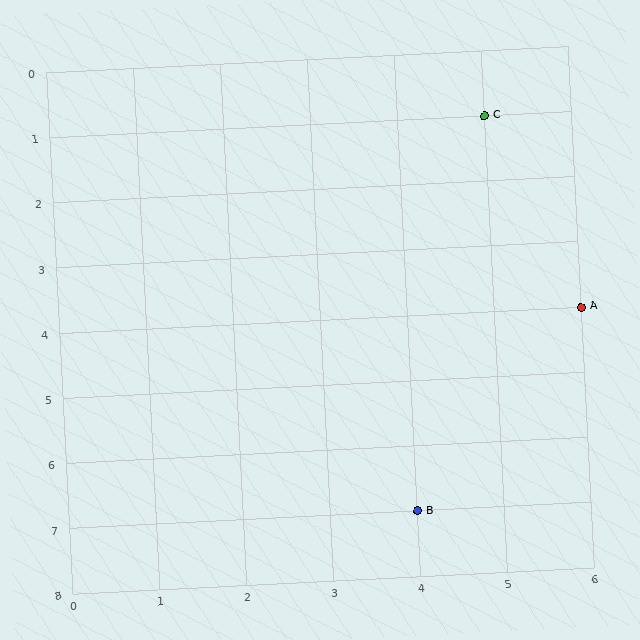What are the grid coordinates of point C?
Point C is at grid coordinates (5, 1).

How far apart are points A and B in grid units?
Points A and B are 2 columns and 3 rows apart (about 3.6 grid units diagonally).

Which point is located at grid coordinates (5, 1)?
Point C is at (5, 1).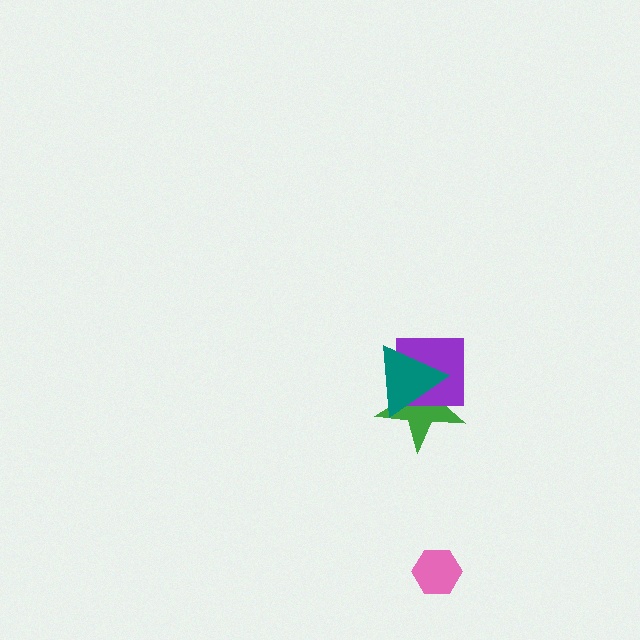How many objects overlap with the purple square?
2 objects overlap with the purple square.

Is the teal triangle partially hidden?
No, no other shape covers it.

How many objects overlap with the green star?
2 objects overlap with the green star.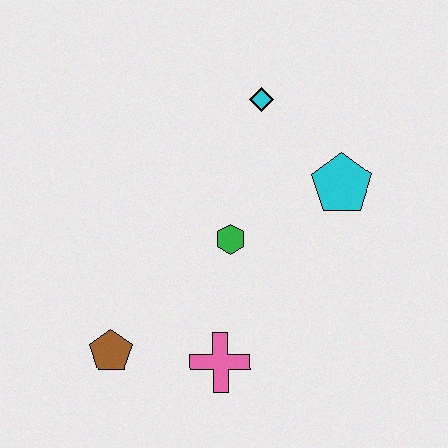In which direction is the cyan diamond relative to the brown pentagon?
The cyan diamond is above the brown pentagon.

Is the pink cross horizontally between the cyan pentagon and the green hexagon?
No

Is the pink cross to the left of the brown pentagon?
No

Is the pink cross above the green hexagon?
No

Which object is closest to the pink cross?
The brown pentagon is closest to the pink cross.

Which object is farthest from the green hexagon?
The brown pentagon is farthest from the green hexagon.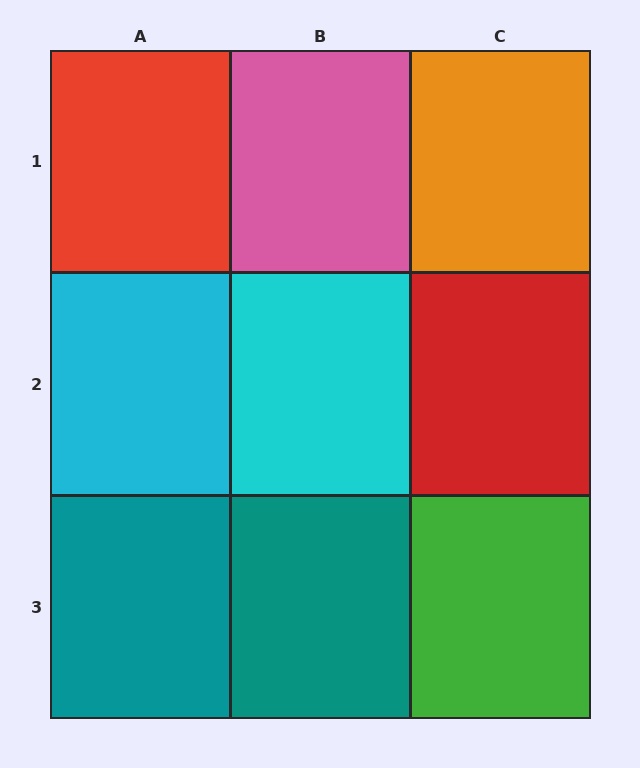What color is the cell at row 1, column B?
Pink.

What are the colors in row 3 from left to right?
Teal, teal, green.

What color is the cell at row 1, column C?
Orange.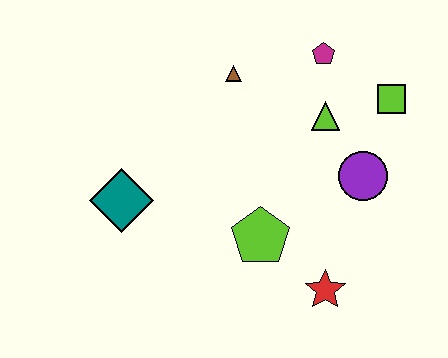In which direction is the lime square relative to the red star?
The lime square is above the red star.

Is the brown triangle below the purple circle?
No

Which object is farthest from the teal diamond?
The lime square is farthest from the teal diamond.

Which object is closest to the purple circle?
The lime triangle is closest to the purple circle.